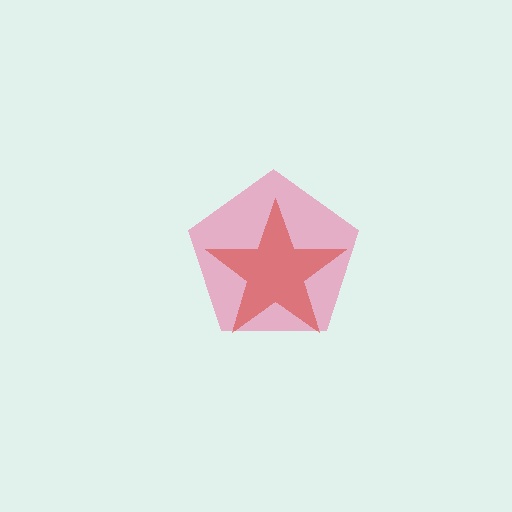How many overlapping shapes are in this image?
There are 2 overlapping shapes in the image.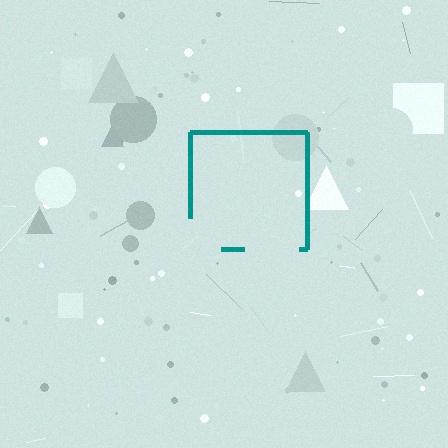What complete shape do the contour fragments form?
The contour fragments form a square.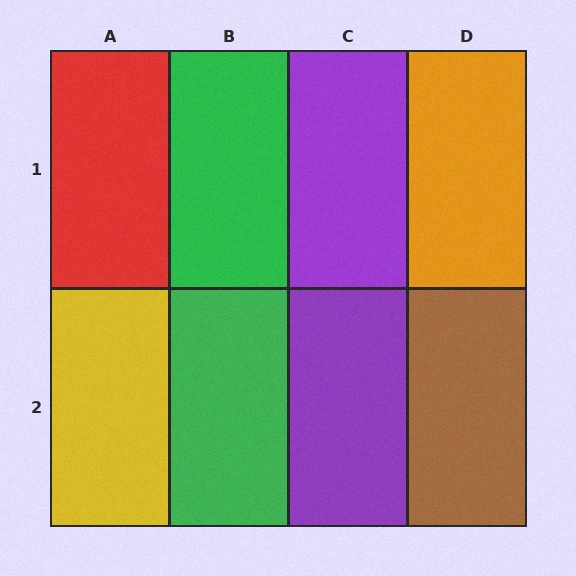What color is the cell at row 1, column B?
Green.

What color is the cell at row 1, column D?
Orange.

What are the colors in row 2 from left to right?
Yellow, green, purple, brown.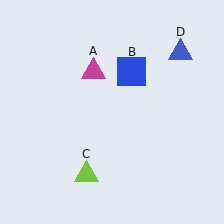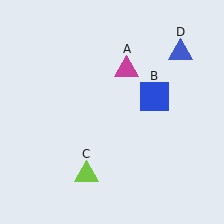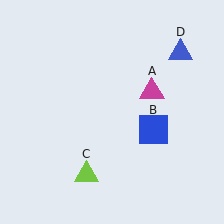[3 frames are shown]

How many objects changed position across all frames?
2 objects changed position: magenta triangle (object A), blue square (object B).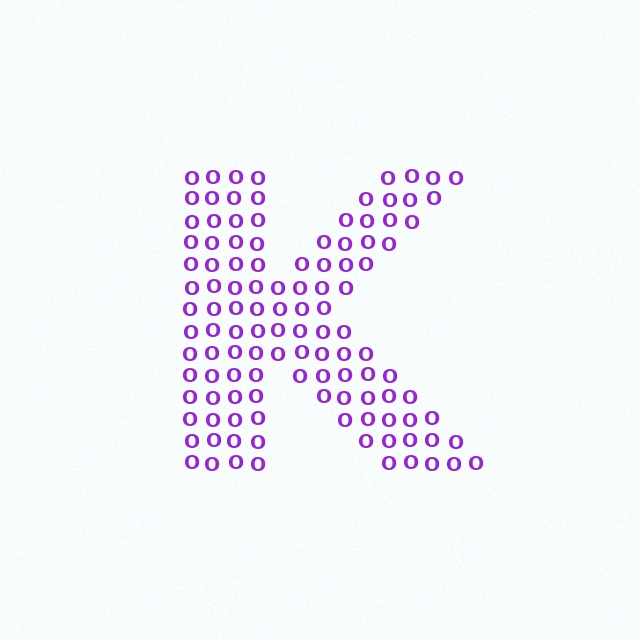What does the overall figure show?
The overall figure shows the letter K.